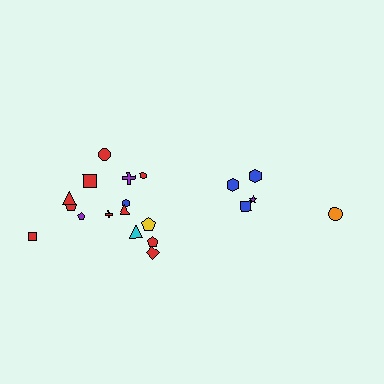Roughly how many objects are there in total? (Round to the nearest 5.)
Roughly 20 objects in total.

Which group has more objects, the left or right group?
The left group.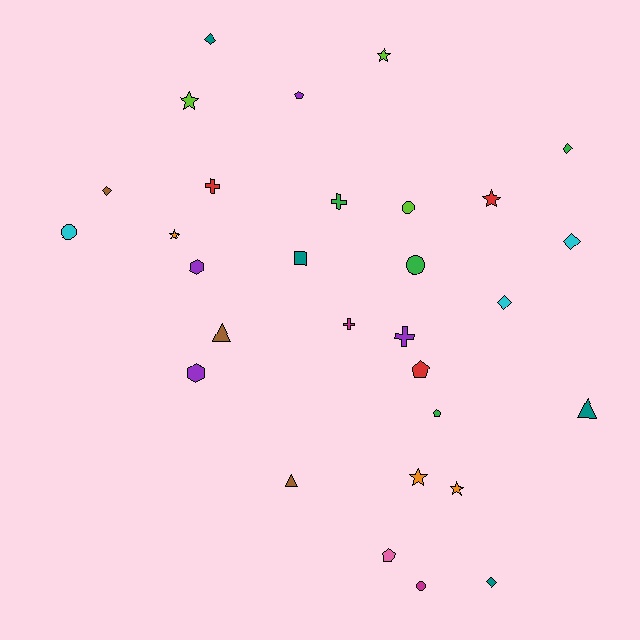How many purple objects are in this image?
There are 4 purple objects.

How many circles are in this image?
There are 4 circles.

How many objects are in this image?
There are 30 objects.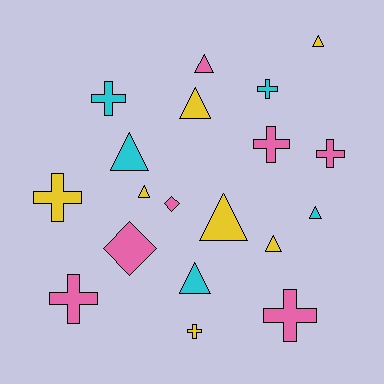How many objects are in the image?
There are 19 objects.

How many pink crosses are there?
There are 4 pink crosses.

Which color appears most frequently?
Yellow, with 7 objects.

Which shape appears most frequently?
Triangle, with 9 objects.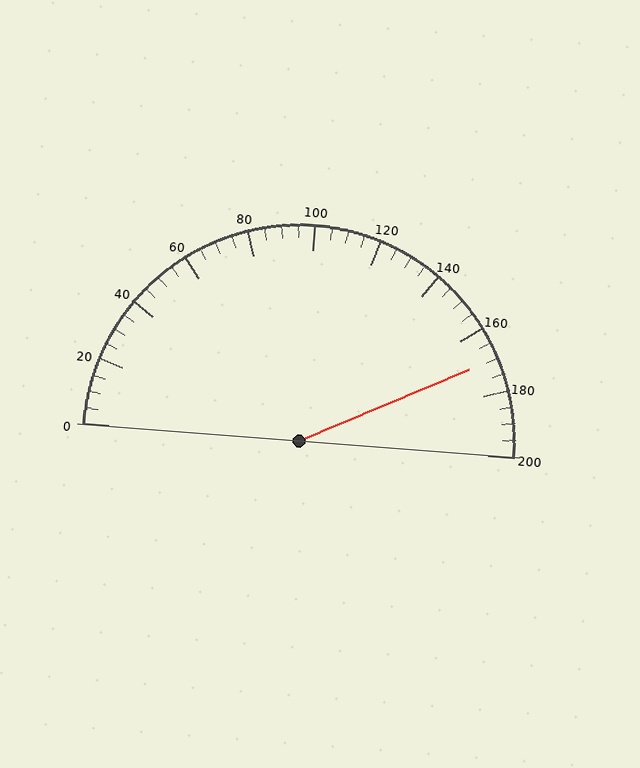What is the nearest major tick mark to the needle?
The nearest major tick mark is 160.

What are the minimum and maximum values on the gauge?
The gauge ranges from 0 to 200.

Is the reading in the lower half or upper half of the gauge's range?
The reading is in the upper half of the range (0 to 200).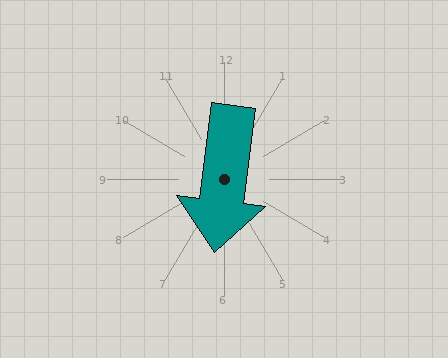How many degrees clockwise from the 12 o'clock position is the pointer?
Approximately 187 degrees.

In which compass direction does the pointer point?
South.